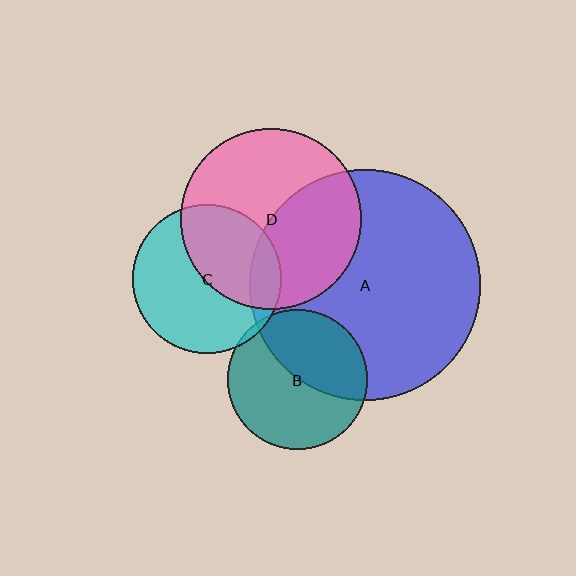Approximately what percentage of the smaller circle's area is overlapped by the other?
Approximately 15%.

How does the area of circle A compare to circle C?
Approximately 2.4 times.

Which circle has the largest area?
Circle A (blue).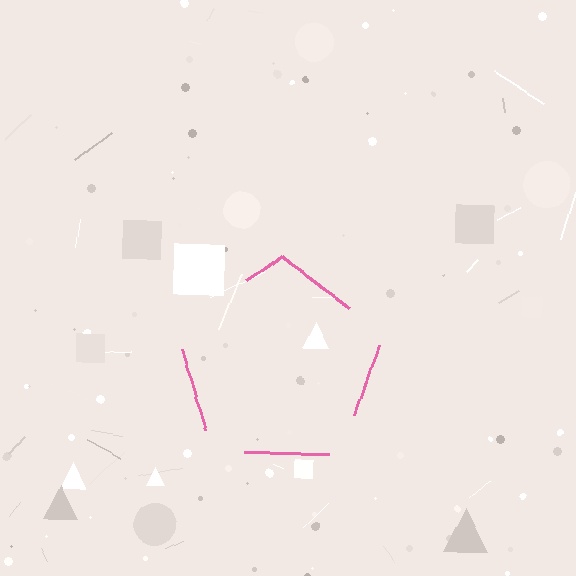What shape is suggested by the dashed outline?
The dashed outline suggests a pentagon.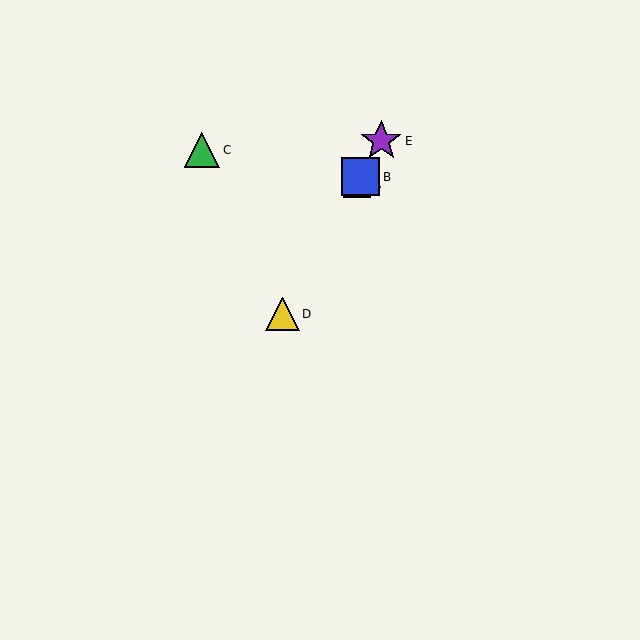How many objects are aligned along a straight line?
4 objects (A, B, D, E) are aligned along a straight line.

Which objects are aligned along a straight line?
Objects A, B, D, E are aligned along a straight line.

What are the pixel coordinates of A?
Object A is at (357, 184).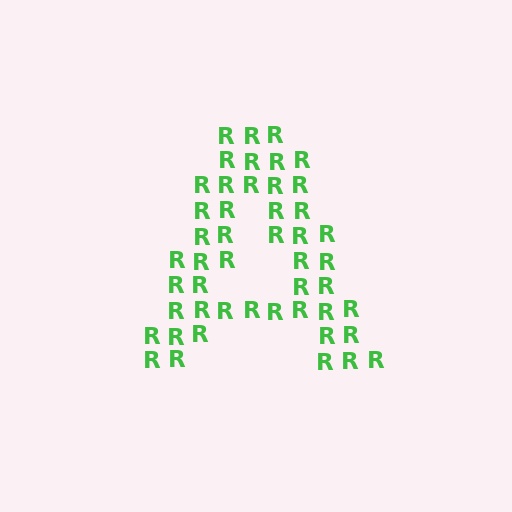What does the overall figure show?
The overall figure shows the letter A.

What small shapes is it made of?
It is made of small letter R's.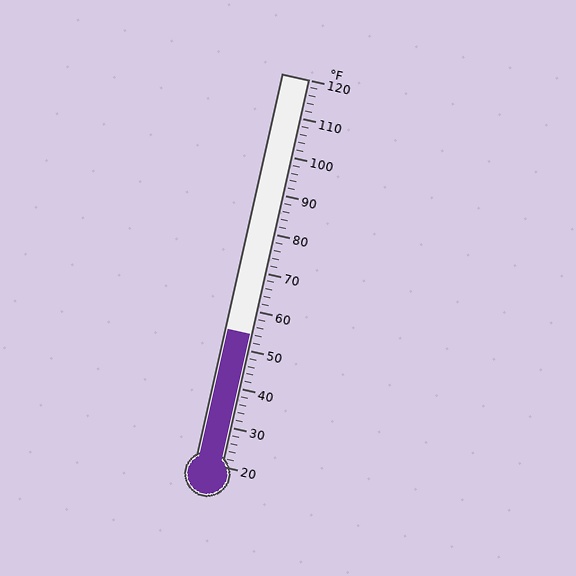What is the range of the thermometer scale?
The thermometer scale ranges from 20°F to 120°F.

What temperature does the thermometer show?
The thermometer shows approximately 54°F.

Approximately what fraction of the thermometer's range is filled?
The thermometer is filled to approximately 35% of its range.